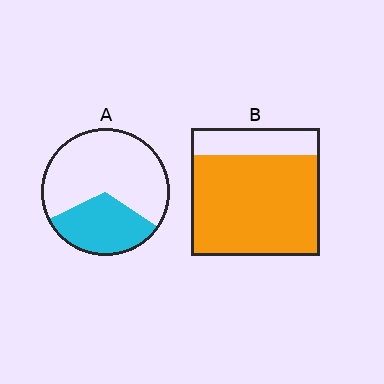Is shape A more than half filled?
No.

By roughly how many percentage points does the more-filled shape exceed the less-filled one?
By roughly 45 percentage points (B over A).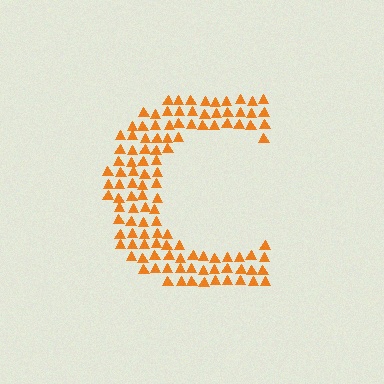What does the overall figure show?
The overall figure shows the letter C.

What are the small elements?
The small elements are triangles.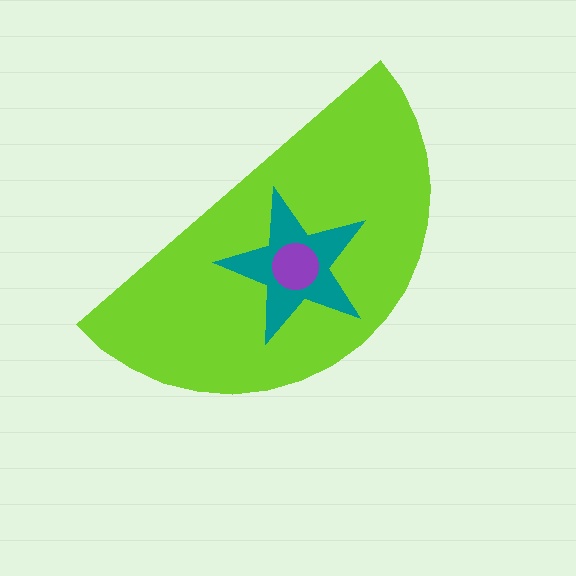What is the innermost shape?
The purple circle.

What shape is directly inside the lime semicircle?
The teal star.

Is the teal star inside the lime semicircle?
Yes.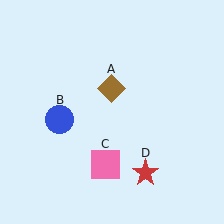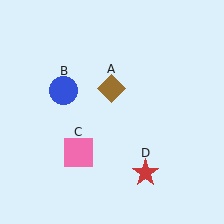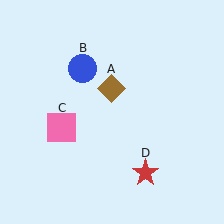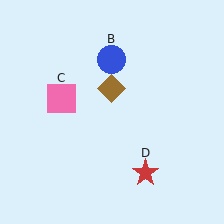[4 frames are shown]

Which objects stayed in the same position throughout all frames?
Brown diamond (object A) and red star (object D) remained stationary.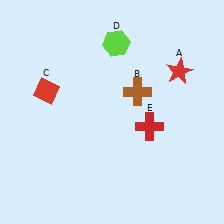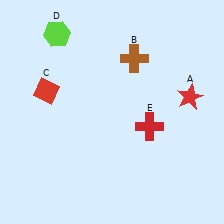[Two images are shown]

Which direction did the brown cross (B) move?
The brown cross (B) moved up.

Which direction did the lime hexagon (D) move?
The lime hexagon (D) moved left.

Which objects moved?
The objects that moved are: the red star (A), the brown cross (B), the lime hexagon (D).